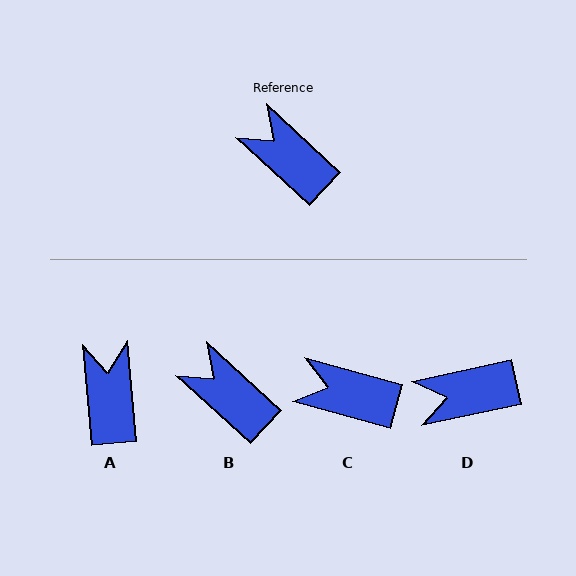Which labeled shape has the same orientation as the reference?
B.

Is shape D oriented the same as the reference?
No, it is off by about 55 degrees.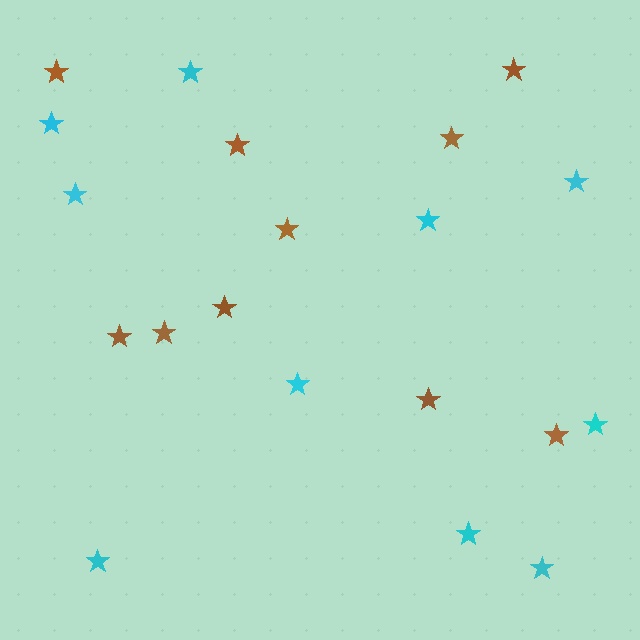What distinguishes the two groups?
There are 2 groups: one group of cyan stars (10) and one group of brown stars (10).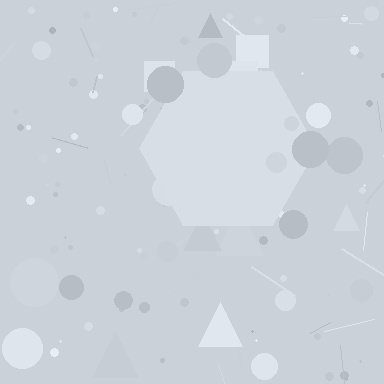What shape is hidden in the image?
A hexagon is hidden in the image.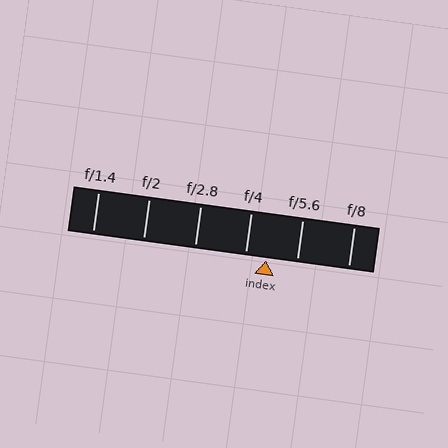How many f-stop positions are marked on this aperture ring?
There are 6 f-stop positions marked.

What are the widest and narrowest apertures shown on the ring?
The widest aperture shown is f/1.4 and the narrowest is f/8.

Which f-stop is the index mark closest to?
The index mark is closest to f/4.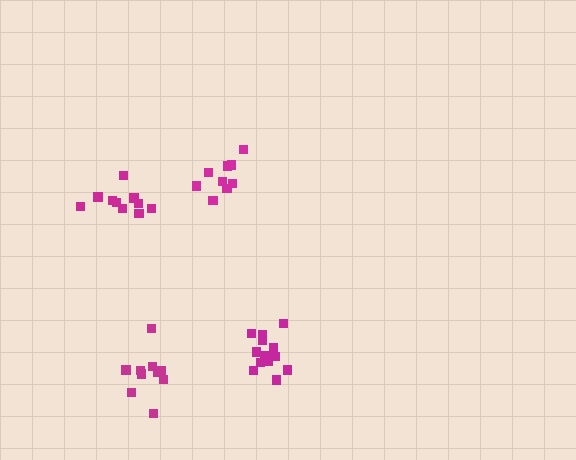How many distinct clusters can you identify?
There are 4 distinct clusters.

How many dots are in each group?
Group 1: 10 dots, Group 2: 9 dots, Group 3: 10 dots, Group 4: 14 dots (43 total).